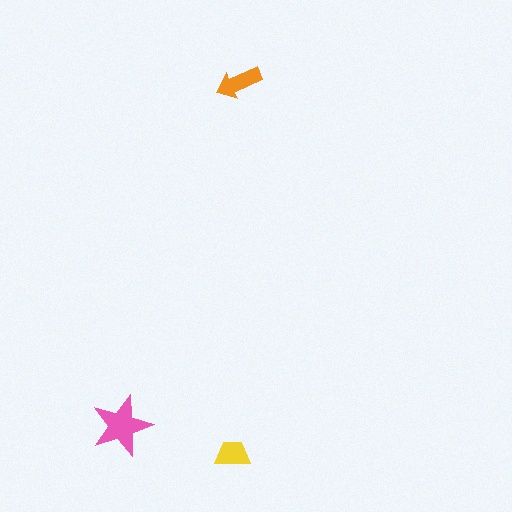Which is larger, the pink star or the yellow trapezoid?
The pink star.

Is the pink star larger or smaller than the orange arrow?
Larger.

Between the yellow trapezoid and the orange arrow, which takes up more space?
The orange arrow.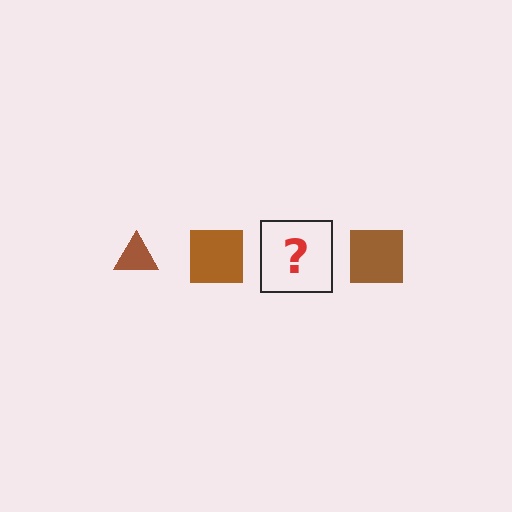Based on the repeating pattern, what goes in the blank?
The blank should be a brown triangle.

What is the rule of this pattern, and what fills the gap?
The rule is that the pattern cycles through triangle, square shapes in brown. The gap should be filled with a brown triangle.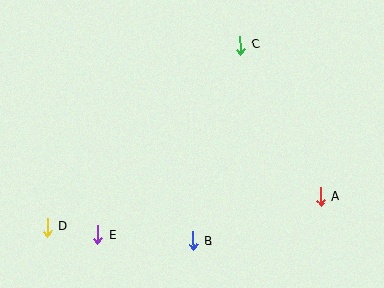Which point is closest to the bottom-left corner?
Point D is closest to the bottom-left corner.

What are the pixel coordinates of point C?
Point C is at (241, 45).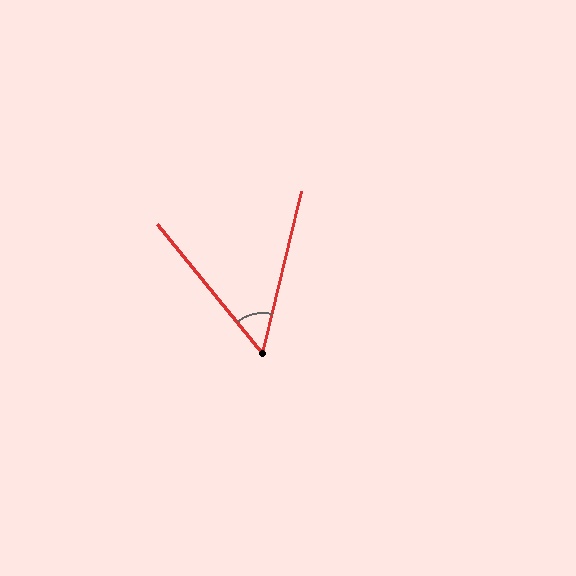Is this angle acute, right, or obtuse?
It is acute.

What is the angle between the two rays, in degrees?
Approximately 52 degrees.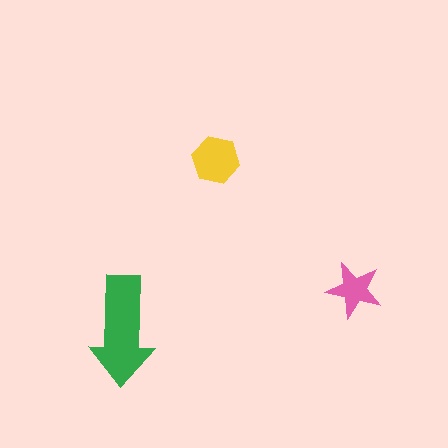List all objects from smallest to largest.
The pink star, the yellow hexagon, the green arrow.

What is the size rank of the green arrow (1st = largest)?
1st.